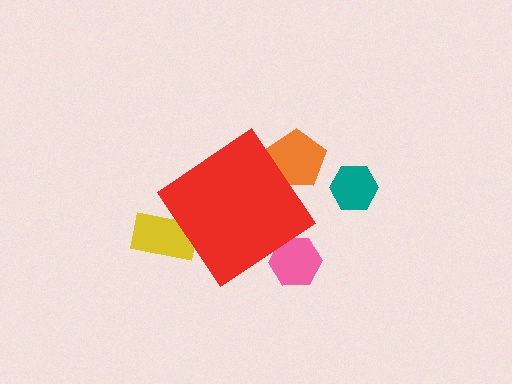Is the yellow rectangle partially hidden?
Yes, the yellow rectangle is partially hidden behind the red diamond.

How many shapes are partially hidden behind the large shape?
3 shapes are partially hidden.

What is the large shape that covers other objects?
A red diamond.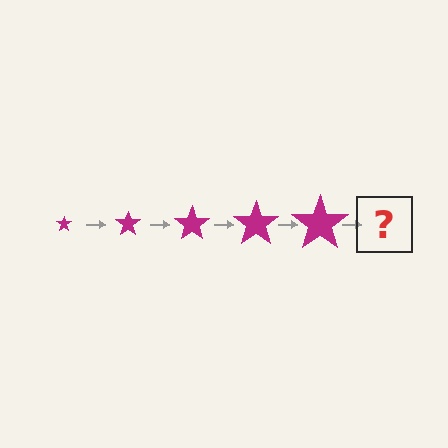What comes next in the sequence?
The next element should be a magenta star, larger than the previous one.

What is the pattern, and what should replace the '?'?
The pattern is that the star gets progressively larger each step. The '?' should be a magenta star, larger than the previous one.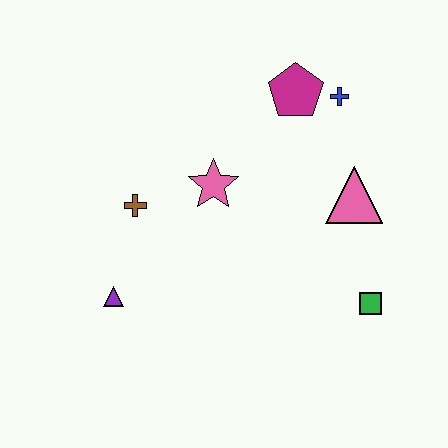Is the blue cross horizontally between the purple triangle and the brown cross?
No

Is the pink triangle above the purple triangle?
Yes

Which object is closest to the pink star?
The brown cross is closest to the pink star.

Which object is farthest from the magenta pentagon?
The purple triangle is farthest from the magenta pentagon.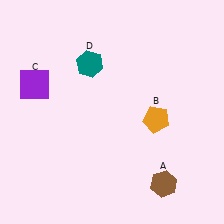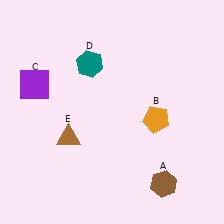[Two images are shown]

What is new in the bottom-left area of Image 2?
A brown triangle (E) was added in the bottom-left area of Image 2.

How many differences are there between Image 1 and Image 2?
There is 1 difference between the two images.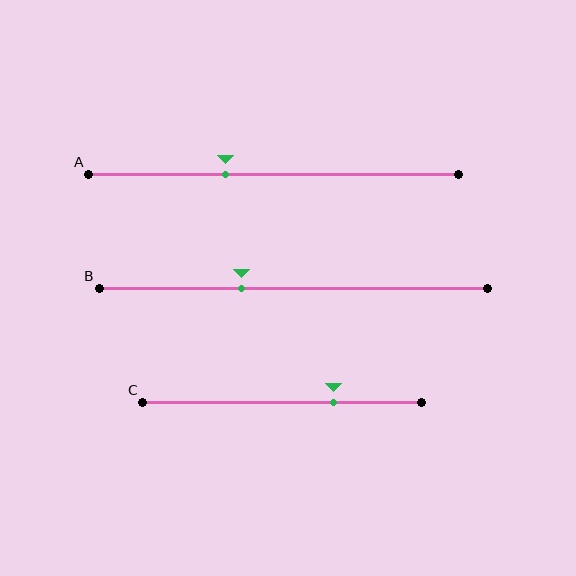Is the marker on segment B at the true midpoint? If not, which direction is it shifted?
No, the marker on segment B is shifted to the left by about 13% of the segment length.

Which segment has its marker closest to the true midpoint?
Segment A has its marker closest to the true midpoint.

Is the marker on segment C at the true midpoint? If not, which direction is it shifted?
No, the marker on segment C is shifted to the right by about 18% of the segment length.